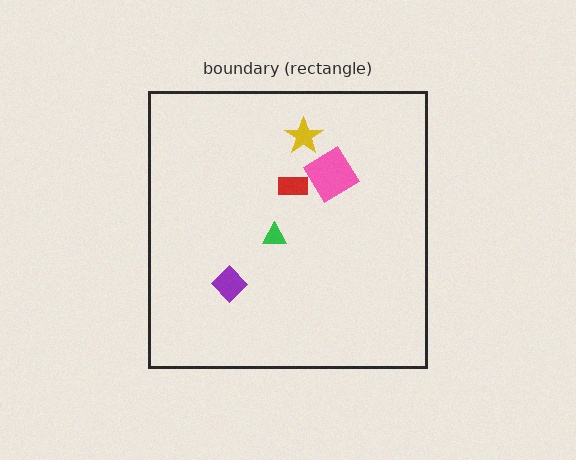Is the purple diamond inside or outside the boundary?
Inside.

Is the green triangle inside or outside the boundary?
Inside.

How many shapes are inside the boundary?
5 inside, 0 outside.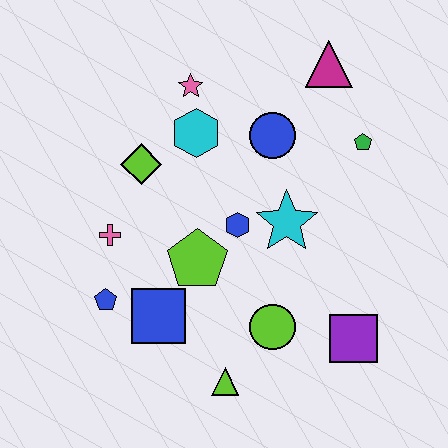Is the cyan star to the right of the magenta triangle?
No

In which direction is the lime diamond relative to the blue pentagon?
The lime diamond is above the blue pentagon.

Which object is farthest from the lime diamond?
The purple square is farthest from the lime diamond.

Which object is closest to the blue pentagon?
The blue square is closest to the blue pentagon.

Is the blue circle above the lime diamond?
Yes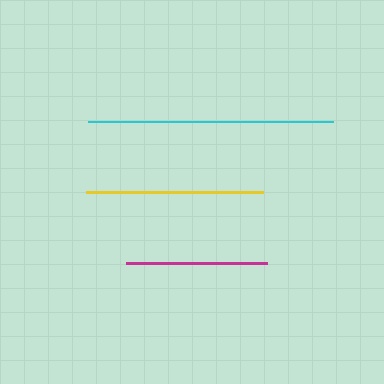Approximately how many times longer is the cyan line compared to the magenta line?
The cyan line is approximately 1.7 times the length of the magenta line.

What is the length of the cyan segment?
The cyan segment is approximately 244 pixels long.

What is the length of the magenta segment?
The magenta segment is approximately 141 pixels long.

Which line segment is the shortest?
The magenta line is the shortest at approximately 141 pixels.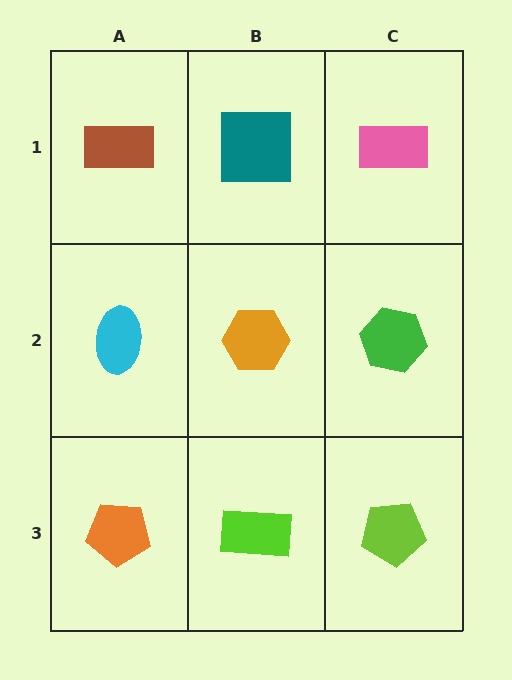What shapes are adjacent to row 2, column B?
A teal square (row 1, column B), a lime rectangle (row 3, column B), a cyan ellipse (row 2, column A), a green hexagon (row 2, column C).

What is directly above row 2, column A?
A brown rectangle.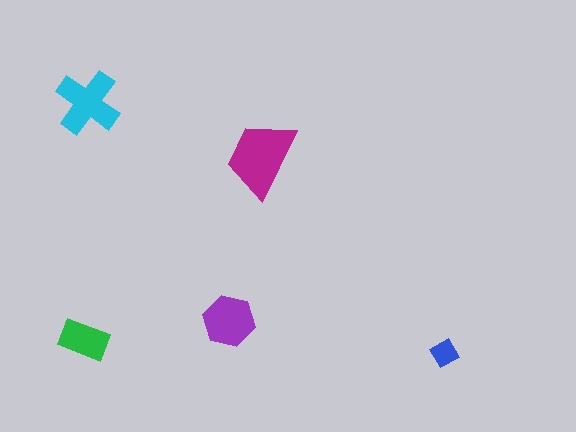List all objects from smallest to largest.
The blue diamond, the green rectangle, the purple hexagon, the cyan cross, the magenta trapezoid.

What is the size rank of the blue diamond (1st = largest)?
5th.